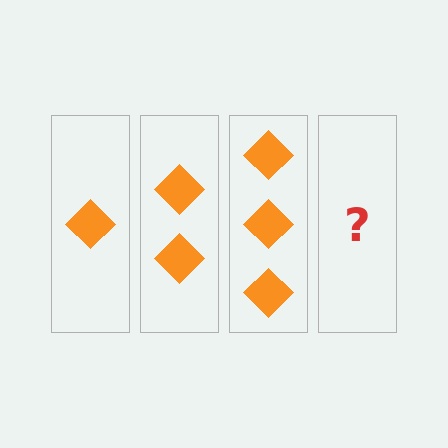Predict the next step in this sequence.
The next step is 4 diamonds.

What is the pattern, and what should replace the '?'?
The pattern is that each step adds one more diamond. The '?' should be 4 diamonds.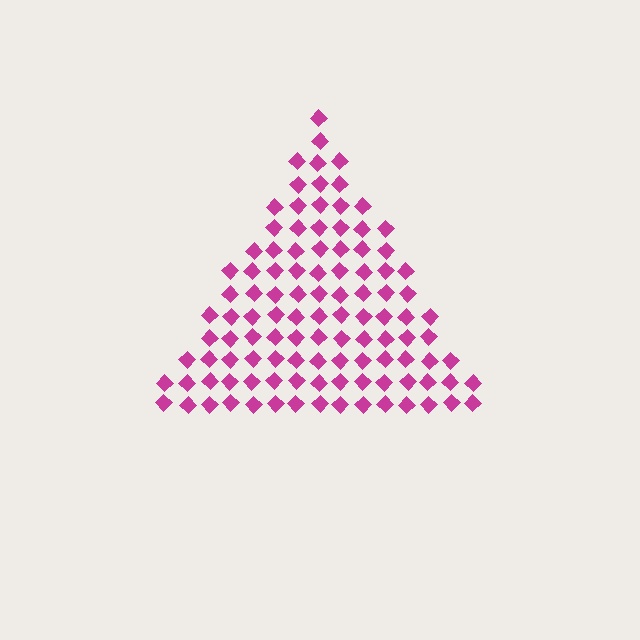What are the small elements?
The small elements are diamonds.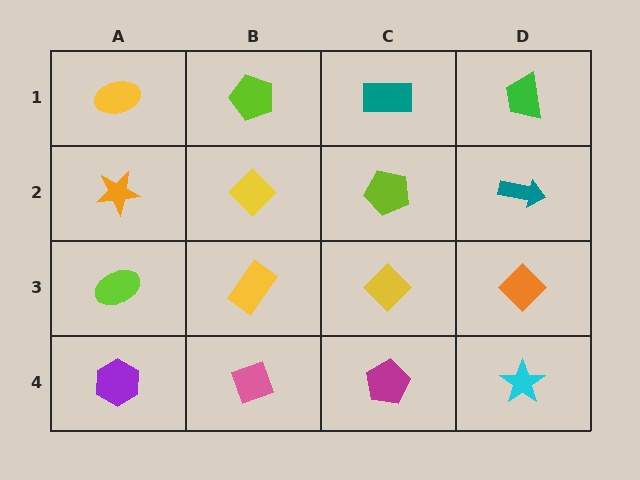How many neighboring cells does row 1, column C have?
3.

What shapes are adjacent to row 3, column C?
A lime pentagon (row 2, column C), a magenta pentagon (row 4, column C), a yellow rectangle (row 3, column B), an orange diamond (row 3, column D).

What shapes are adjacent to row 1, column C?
A lime pentagon (row 2, column C), a lime pentagon (row 1, column B), a green trapezoid (row 1, column D).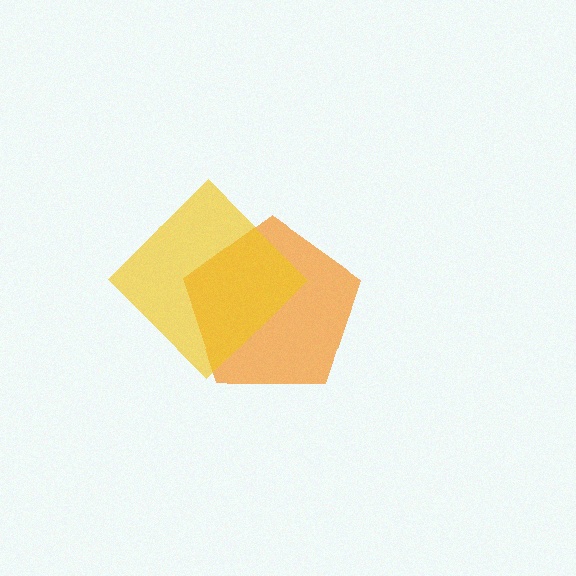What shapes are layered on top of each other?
The layered shapes are: an orange pentagon, a yellow diamond.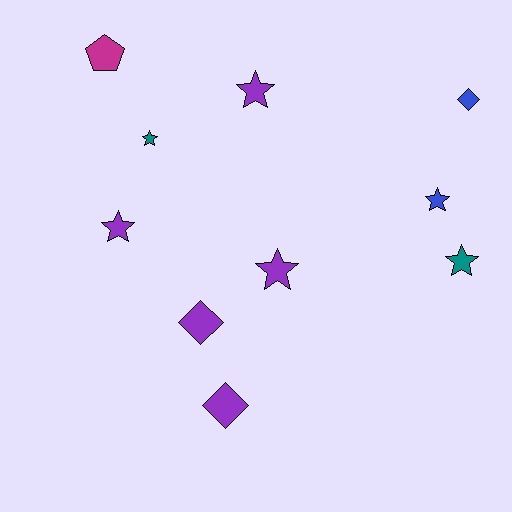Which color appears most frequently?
Purple, with 5 objects.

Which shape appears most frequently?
Star, with 6 objects.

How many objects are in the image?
There are 10 objects.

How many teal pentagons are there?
There are no teal pentagons.